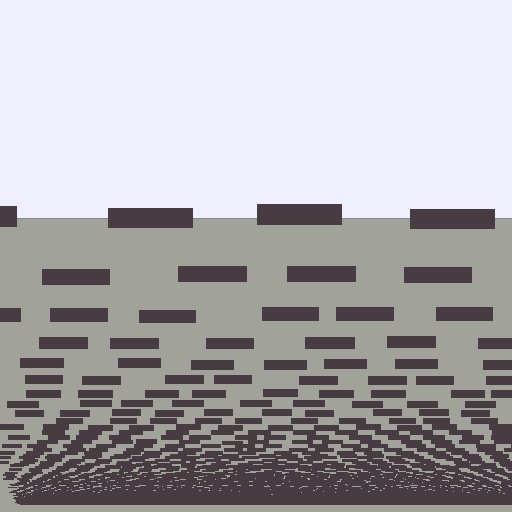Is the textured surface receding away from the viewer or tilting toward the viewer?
The surface appears to tilt toward the viewer. Texture elements get larger and sparser toward the top.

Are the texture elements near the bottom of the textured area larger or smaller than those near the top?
Smaller. The gradient is inverted — elements near the bottom are smaller and denser.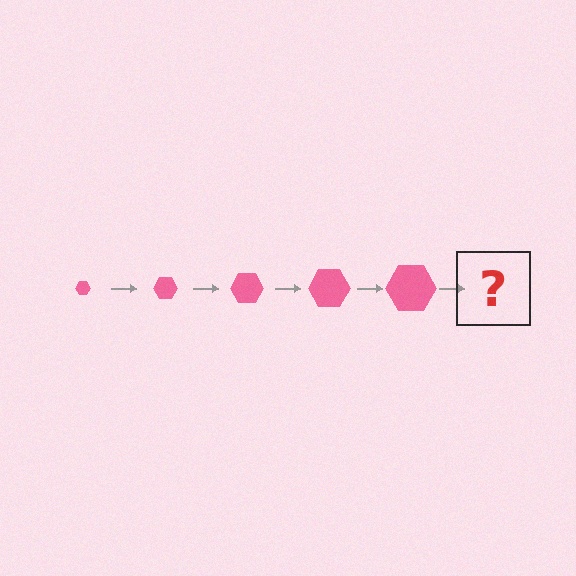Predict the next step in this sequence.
The next step is a pink hexagon, larger than the previous one.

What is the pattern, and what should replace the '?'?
The pattern is that the hexagon gets progressively larger each step. The '?' should be a pink hexagon, larger than the previous one.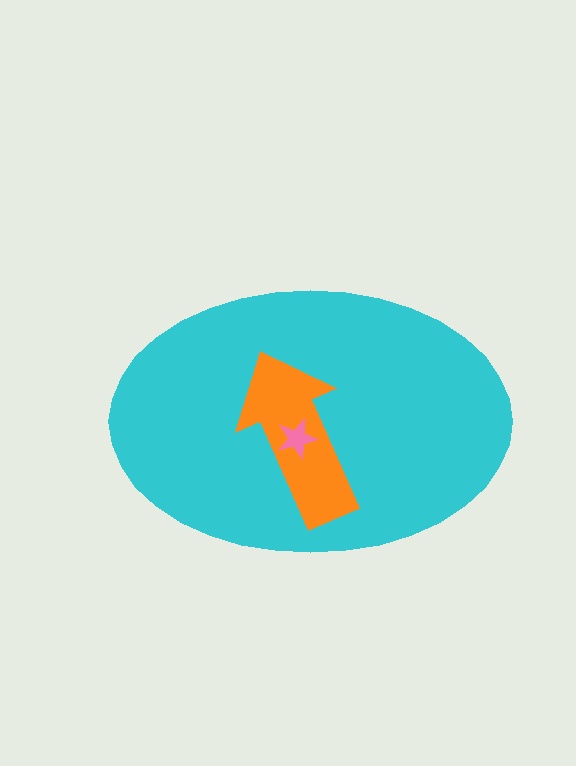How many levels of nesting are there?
3.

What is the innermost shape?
The pink star.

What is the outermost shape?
The cyan ellipse.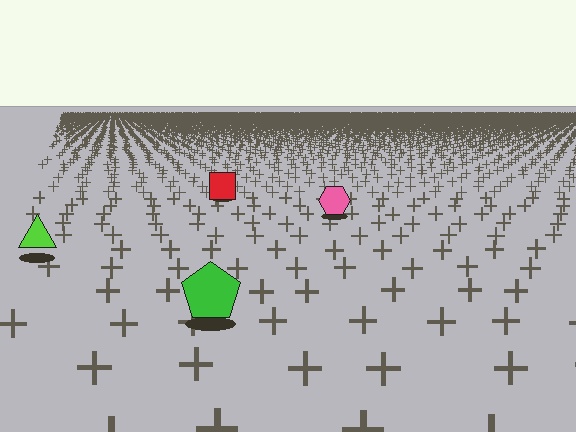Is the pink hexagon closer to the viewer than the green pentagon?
No. The green pentagon is closer — you can tell from the texture gradient: the ground texture is coarser near it.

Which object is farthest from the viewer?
The red square is farthest from the viewer. It appears smaller and the ground texture around it is denser.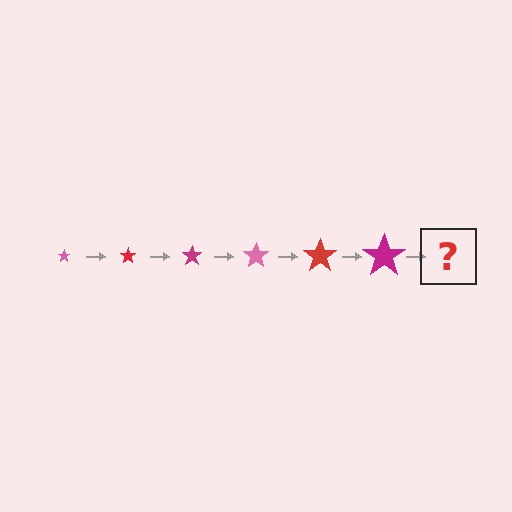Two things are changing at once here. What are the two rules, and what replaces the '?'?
The two rules are that the star grows larger each step and the color cycles through pink, red, and magenta. The '?' should be a pink star, larger than the previous one.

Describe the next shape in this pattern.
It should be a pink star, larger than the previous one.